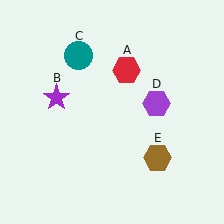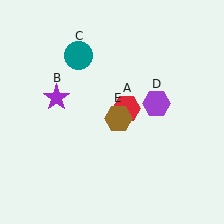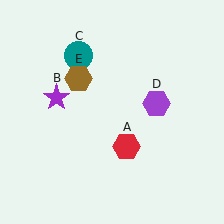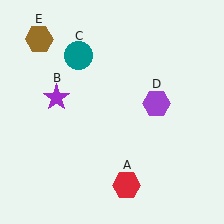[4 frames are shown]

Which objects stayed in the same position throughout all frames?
Purple star (object B) and teal circle (object C) and purple hexagon (object D) remained stationary.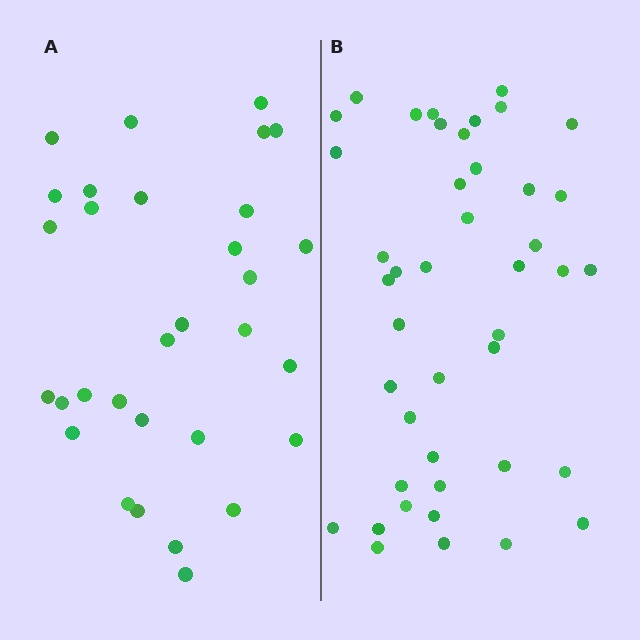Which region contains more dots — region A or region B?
Region B (the right region) has more dots.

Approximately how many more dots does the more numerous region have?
Region B has roughly 12 or so more dots than region A.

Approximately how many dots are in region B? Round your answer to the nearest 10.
About 40 dots. (The exact count is 43, which rounds to 40.)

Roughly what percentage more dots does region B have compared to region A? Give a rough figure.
About 40% more.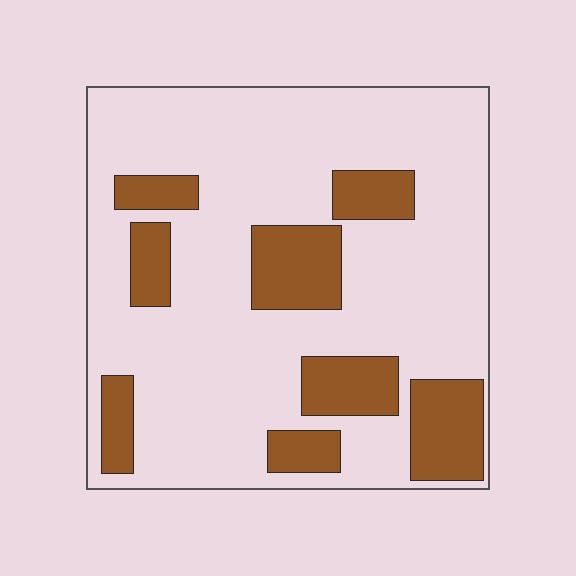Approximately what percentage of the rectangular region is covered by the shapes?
Approximately 25%.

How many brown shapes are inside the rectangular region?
8.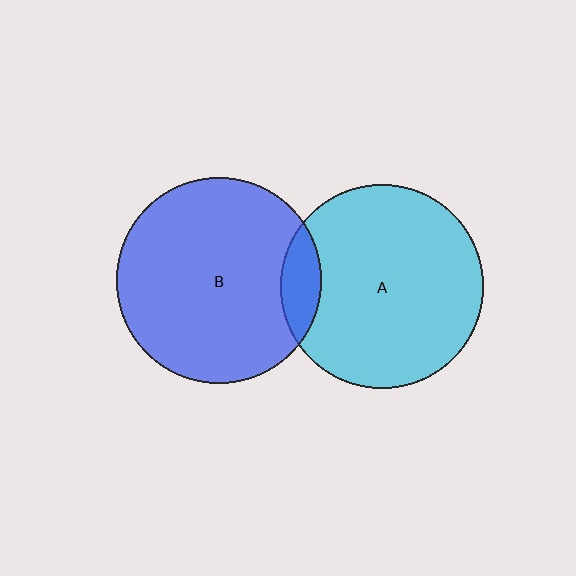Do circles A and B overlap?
Yes.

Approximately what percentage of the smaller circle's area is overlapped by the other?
Approximately 10%.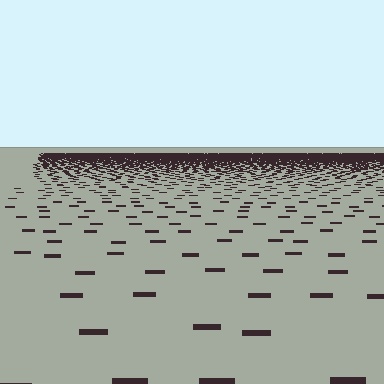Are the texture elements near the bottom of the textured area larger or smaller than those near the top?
Larger. Near the bottom, elements are closer to the viewer and appear at a bigger on-screen size.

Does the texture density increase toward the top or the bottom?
Density increases toward the top.